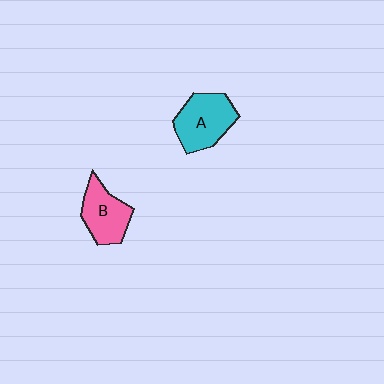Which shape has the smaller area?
Shape B (pink).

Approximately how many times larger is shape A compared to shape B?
Approximately 1.2 times.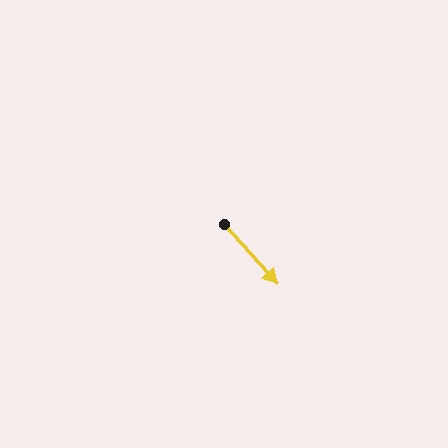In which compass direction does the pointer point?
Southeast.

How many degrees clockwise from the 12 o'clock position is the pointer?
Approximately 138 degrees.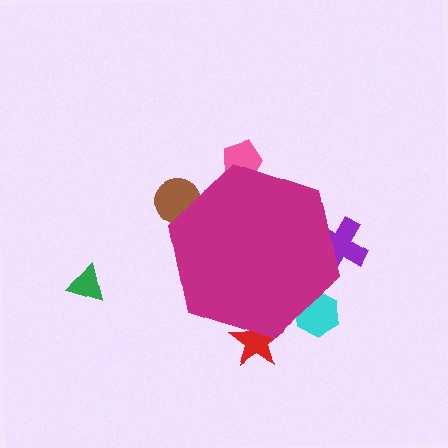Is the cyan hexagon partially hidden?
Yes, the cyan hexagon is partially hidden behind the magenta hexagon.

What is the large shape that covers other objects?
A magenta hexagon.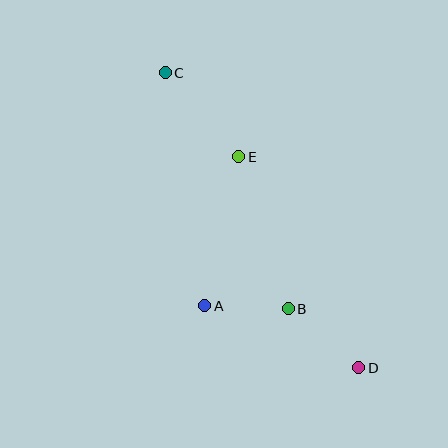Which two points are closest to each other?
Points A and B are closest to each other.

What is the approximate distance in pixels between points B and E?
The distance between B and E is approximately 160 pixels.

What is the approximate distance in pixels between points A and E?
The distance between A and E is approximately 153 pixels.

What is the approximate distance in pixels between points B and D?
The distance between B and D is approximately 92 pixels.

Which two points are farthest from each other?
Points C and D are farthest from each other.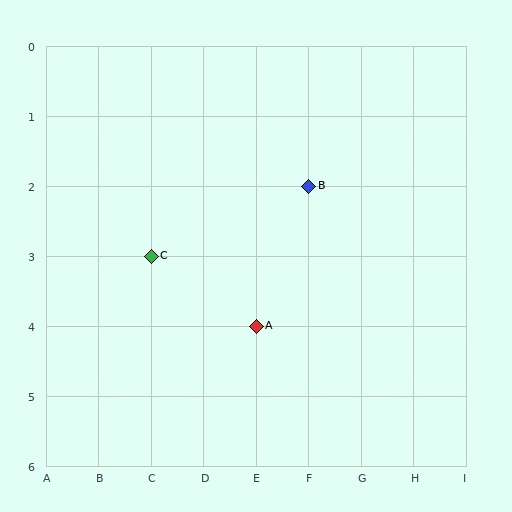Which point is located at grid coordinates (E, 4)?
Point A is at (E, 4).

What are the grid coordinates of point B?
Point B is at grid coordinates (F, 2).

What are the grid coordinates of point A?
Point A is at grid coordinates (E, 4).